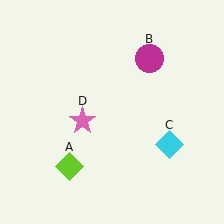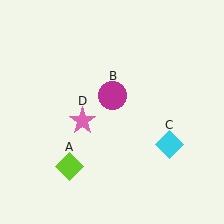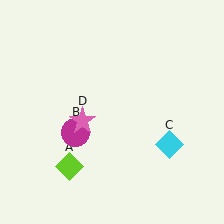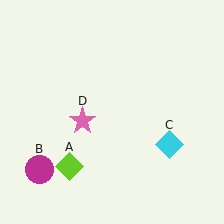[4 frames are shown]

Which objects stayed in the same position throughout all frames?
Lime diamond (object A) and cyan diamond (object C) and pink star (object D) remained stationary.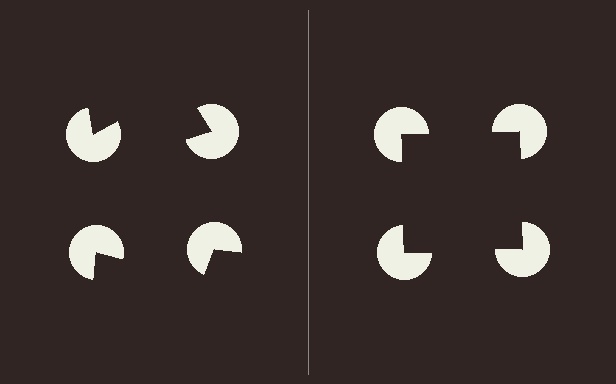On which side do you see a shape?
An illusory square appears on the right side. On the left side the wedge cuts are rotated, so no coherent shape forms.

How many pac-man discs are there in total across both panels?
8 — 4 on each side.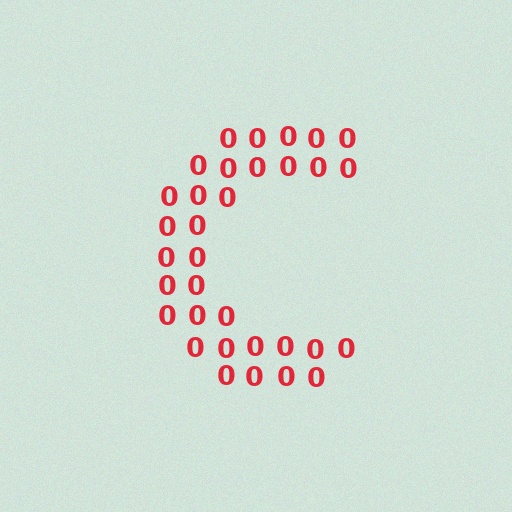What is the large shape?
The large shape is the letter C.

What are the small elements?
The small elements are digit 0's.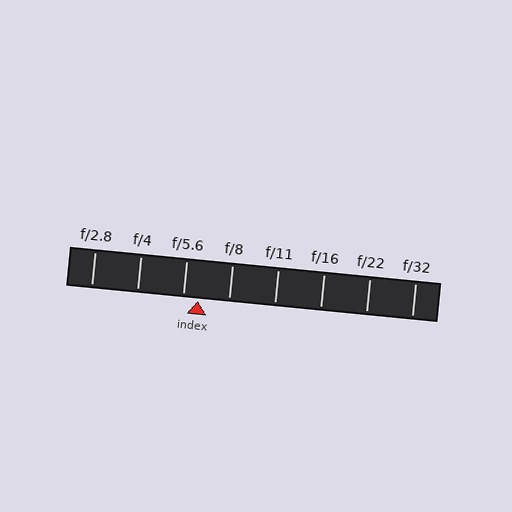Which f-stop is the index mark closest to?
The index mark is closest to f/5.6.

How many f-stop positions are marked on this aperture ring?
There are 8 f-stop positions marked.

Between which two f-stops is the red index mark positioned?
The index mark is between f/5.6 and f/8.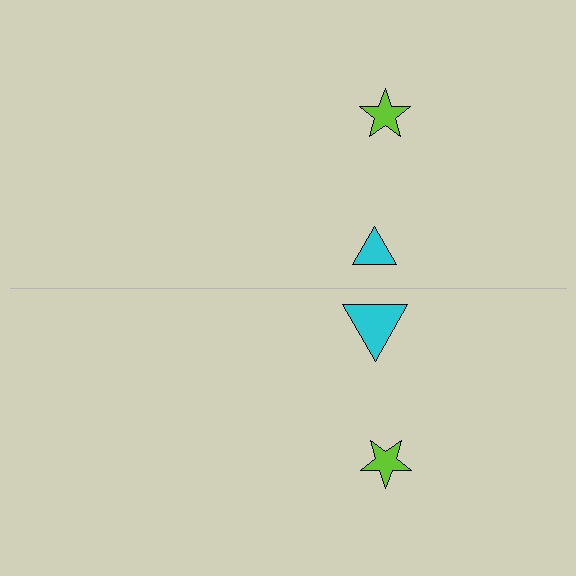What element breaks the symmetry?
The cyan triangle on the bottom side has a different size than its mirror counterpart.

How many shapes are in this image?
There are 4 shapes in this image.